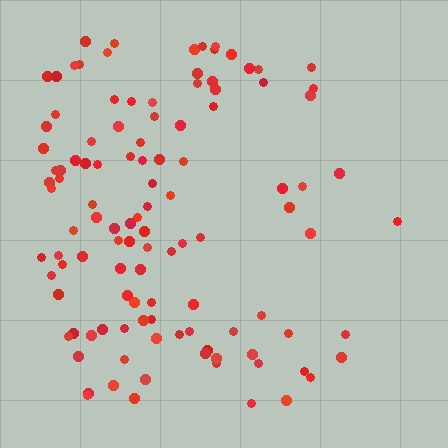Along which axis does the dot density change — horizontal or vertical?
Horizontal.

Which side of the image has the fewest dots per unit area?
The right.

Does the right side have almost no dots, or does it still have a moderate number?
Still a moderate number, just noticeably fewer than the left.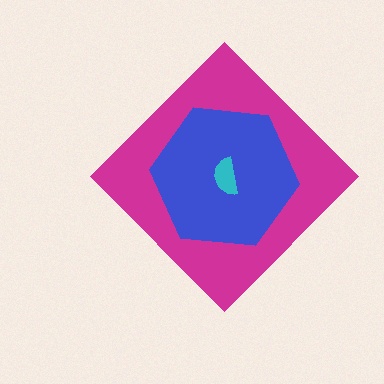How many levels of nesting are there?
3.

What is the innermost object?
The cyan semicircle.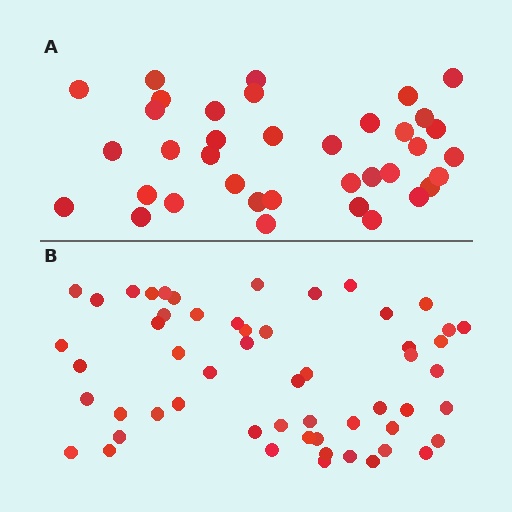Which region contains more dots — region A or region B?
Region B (the bottom region) has more dots.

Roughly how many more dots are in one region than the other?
Region B has approximately 20 more dots than region A.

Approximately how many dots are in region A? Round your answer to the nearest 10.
About 40 dots. (The exact count is 37, which rounds to 40.)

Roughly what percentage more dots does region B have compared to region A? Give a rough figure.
About 50% more.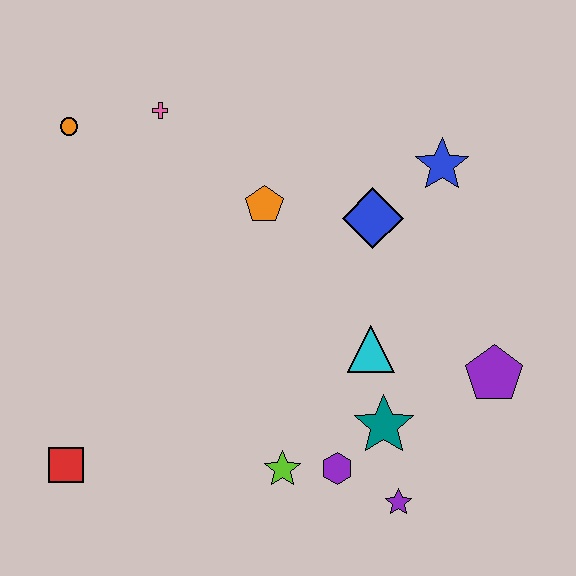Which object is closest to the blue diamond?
The blue star is closest to the blue diamond.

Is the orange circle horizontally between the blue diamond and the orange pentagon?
No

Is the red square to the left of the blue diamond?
Yes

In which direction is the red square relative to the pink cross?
The red square is below the pink cross.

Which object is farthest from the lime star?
The orange circle is farthest from the lime star.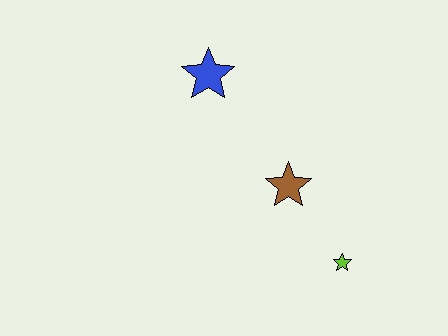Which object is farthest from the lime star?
The blue star is farthest from the lime star.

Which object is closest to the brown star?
The lime star is closest to the brown star.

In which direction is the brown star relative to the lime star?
The brown star is above the lime star.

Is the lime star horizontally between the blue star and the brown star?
No